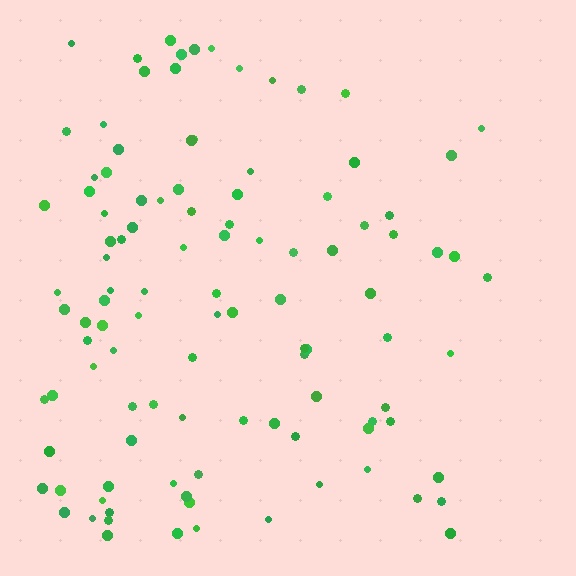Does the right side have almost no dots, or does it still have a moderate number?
Still a moderate number, just noticeably fewer than the left.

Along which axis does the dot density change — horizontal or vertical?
Horizontal.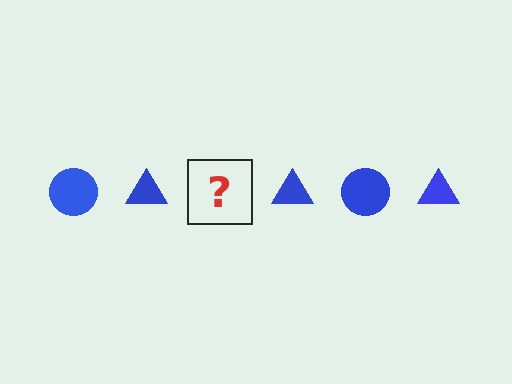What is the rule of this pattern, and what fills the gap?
The rule is that the pattern cycles through circle, triangle shapes in blue. The gap should be filled with a blue circle.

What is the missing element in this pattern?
The missing element is a blue circle.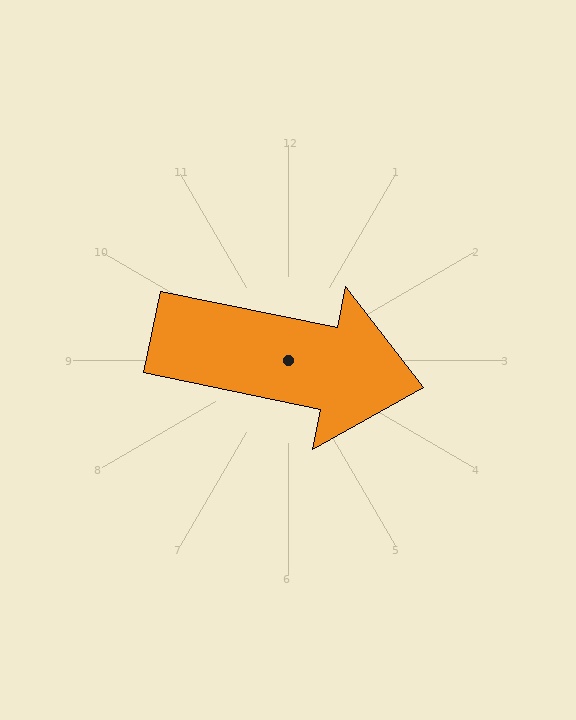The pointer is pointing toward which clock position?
Roughly 3 o'clock.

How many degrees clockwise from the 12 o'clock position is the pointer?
Approximately 102 degrees.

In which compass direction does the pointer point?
East.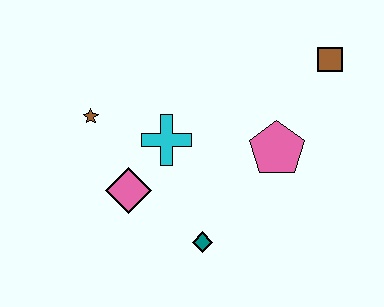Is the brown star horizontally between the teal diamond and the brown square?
No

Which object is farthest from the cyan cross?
The brown square is farthest from the cyan cross.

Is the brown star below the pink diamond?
No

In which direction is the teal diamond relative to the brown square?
The teal diamond is below the brown square.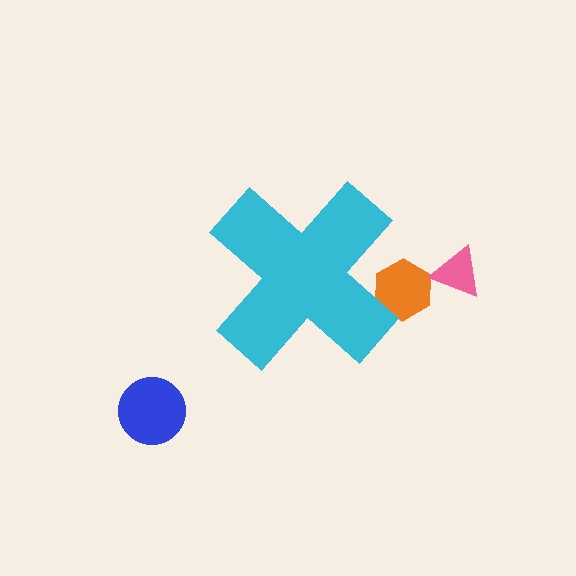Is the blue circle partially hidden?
No, the blue circle is fully visible.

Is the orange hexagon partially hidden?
Yes, the orange hexagon is partially hidden behind the cyan cross.